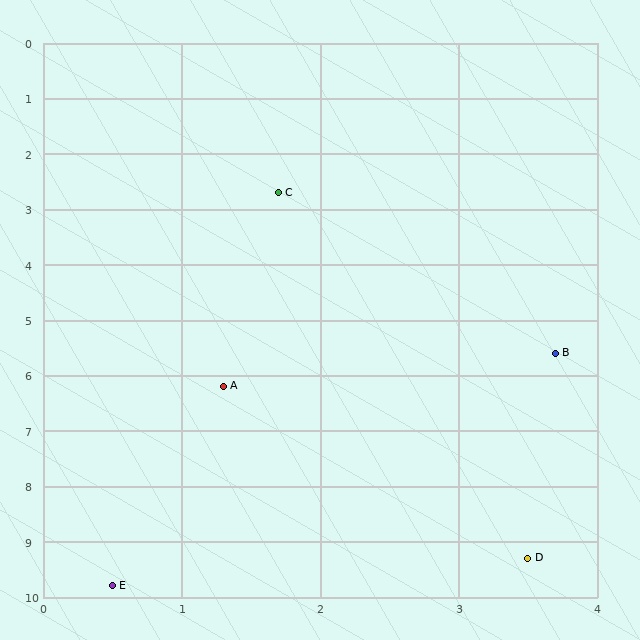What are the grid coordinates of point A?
Point A is at approximately (1.3, 6.2).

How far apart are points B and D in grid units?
Points B and D are about 3.7 grid units apart.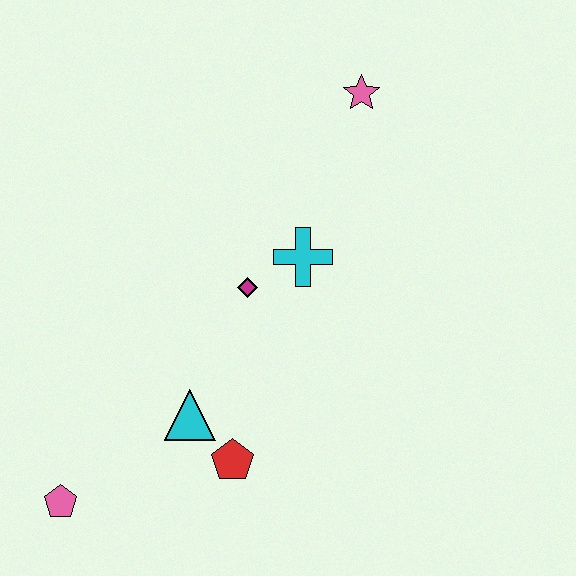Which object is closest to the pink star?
The cyan cross is closest to the pink star.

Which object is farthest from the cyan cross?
The pink pentagon is farthest from the cyan cross.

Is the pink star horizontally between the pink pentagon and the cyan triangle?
No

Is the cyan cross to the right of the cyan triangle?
Yes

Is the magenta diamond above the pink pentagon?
Yes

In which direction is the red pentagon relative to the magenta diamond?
The red pentagon is below the magenta diamond.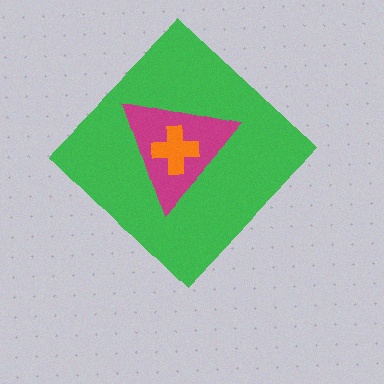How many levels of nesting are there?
3.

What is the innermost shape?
The orange cross.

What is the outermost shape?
The green diamond.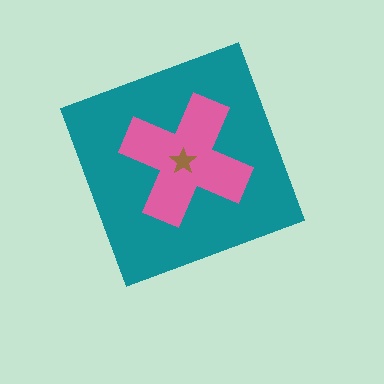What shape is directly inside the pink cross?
The brown star.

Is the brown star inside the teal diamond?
Yes.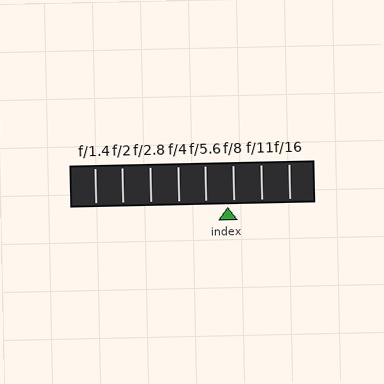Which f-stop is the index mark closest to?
The index mark is closest to f/8.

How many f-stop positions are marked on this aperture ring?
There are 8 f-stop positions marked.